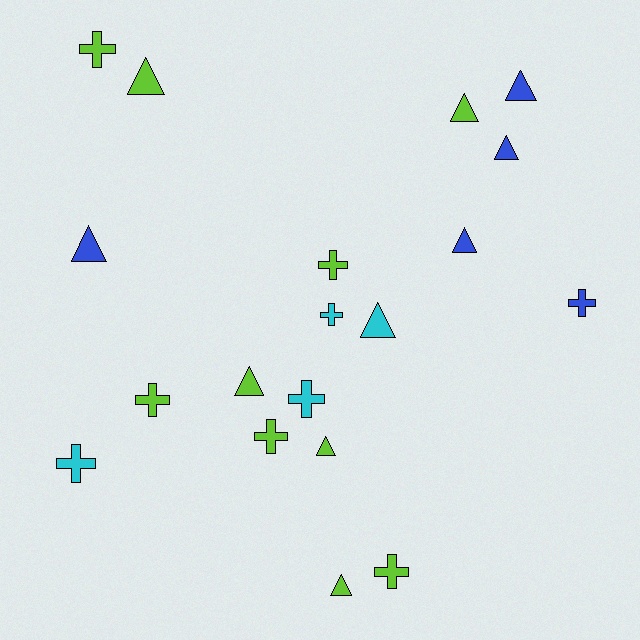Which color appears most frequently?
Lime, with 10 objects.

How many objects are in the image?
There are 19 objects.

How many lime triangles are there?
There are 5 lime triangles.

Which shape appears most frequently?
Triangle, with 10 objects.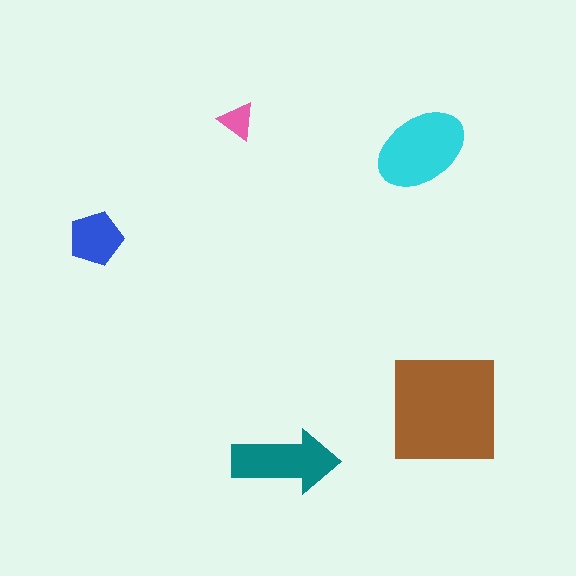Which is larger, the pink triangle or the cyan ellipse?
The cyan ellipse.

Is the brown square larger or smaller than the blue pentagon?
Larger.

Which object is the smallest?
The pink triangle.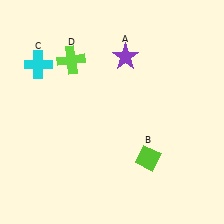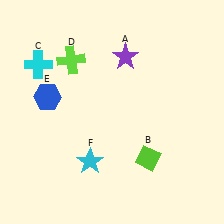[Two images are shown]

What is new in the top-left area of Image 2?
A blue hexagon (E) was added in the top-left area of Image 2.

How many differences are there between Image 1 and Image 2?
There are 2 differences between the two images.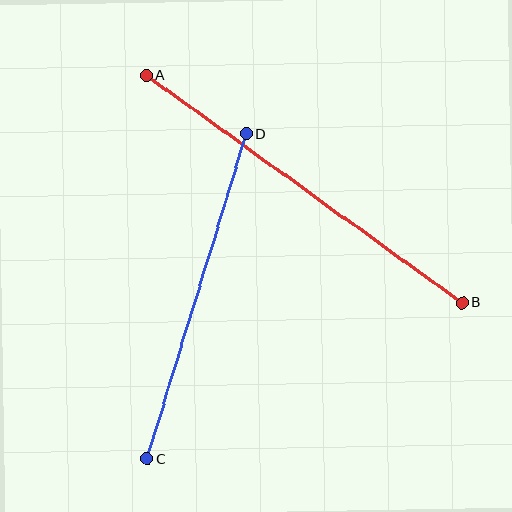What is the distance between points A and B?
The distance is approximately 389 pixels.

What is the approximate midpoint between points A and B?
The midpoint is at approximately (304, 189) pixels.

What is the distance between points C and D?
The distance is approximately 340 pixels.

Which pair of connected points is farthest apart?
Points A and B are farthest apart.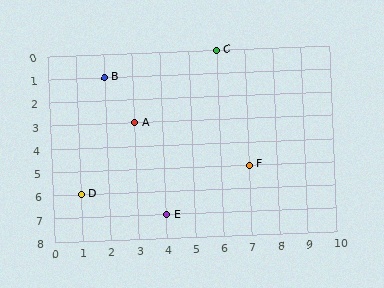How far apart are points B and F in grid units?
Points B and F are 5 columns and 4 rows apart (about 6.4 grid units diagonally).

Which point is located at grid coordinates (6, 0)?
Point C is at (6, 0).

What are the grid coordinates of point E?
Point E is at grid coordinates (4, 7).